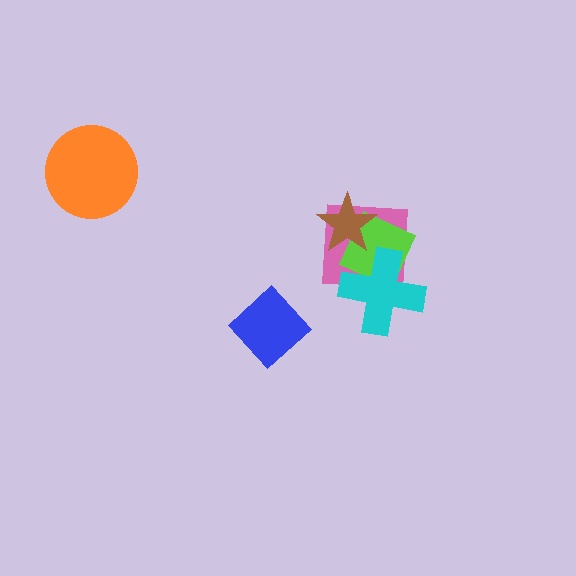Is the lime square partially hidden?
Yes, it is partially covered by another shape.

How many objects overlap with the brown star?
2 objects overlap with the brown star.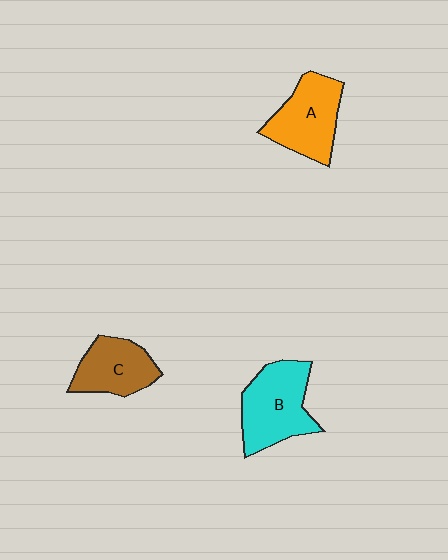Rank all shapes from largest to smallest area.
From largest to smallest: B (cyan), A (orange), C (brown).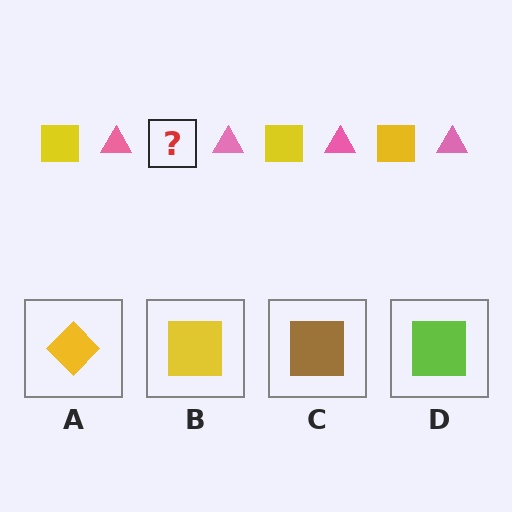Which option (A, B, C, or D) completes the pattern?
B.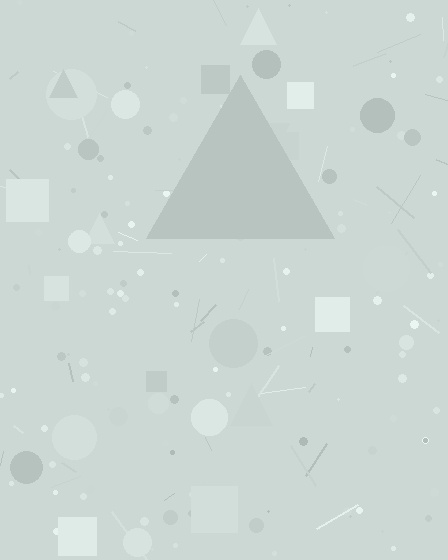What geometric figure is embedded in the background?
A triangle is embedded in the background.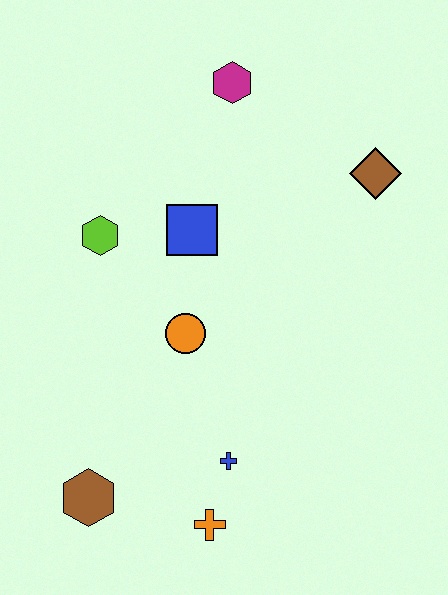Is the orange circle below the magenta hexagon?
Yes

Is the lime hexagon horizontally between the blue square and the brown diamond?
No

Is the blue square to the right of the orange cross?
No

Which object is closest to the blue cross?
The orange cross is closest to the blue cross.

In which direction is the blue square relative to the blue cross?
The blue square is above the blue cross.